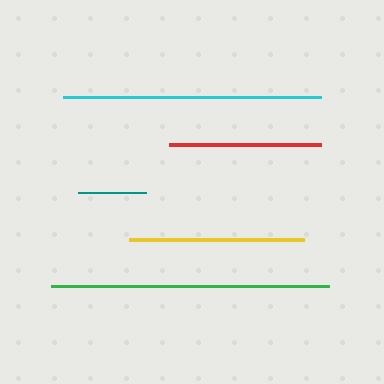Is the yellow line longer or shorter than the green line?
The green line is longer than the yellow line.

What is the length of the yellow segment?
The yellow segment is approximately 174 pixels long.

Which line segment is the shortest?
The teal line is the shortest at approximately 68 pixels.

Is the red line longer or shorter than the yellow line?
The yellow line is longer than the red line.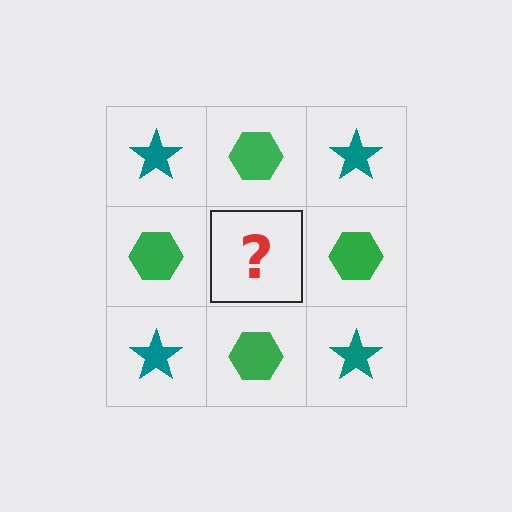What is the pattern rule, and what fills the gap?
The rule is that it alternates teal star and green hexagon in a checkerboard pattern. The gap should be filled with a teal star.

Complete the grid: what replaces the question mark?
The question mark should be replaced with a teal star.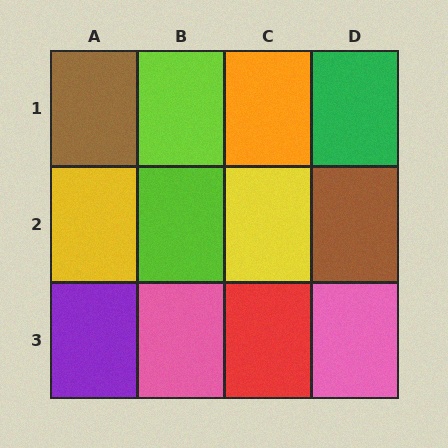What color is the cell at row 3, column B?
Pink.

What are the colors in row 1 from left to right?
Brown, lime, orange, green.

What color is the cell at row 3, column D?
Pink.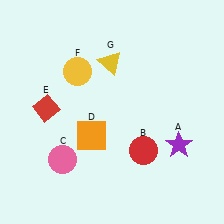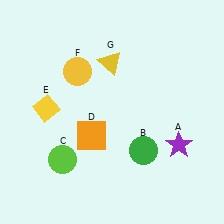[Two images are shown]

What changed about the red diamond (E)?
In Image 1, E is red. In Image 2, it changed to yellow.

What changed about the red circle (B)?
In Image 1, B is red. In Image 2, it changed to green.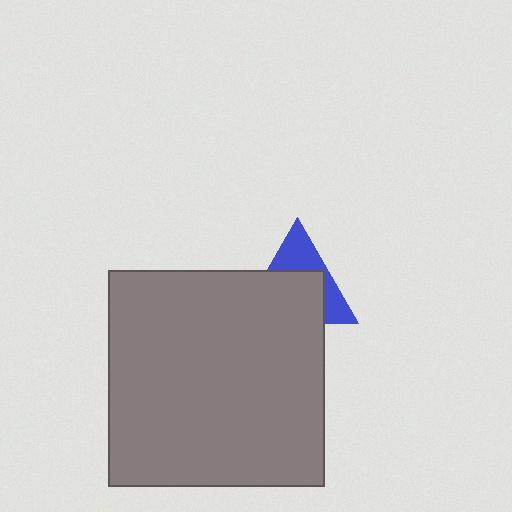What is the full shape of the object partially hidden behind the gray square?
The partially hidden object is a blue triangle.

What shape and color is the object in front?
The object in front is a gray square.